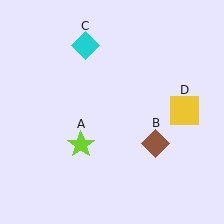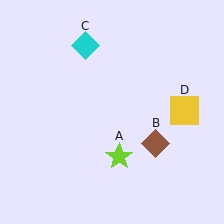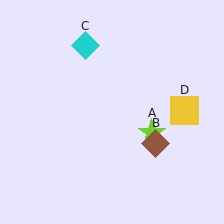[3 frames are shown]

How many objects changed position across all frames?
1 object changed position: lime star (object A).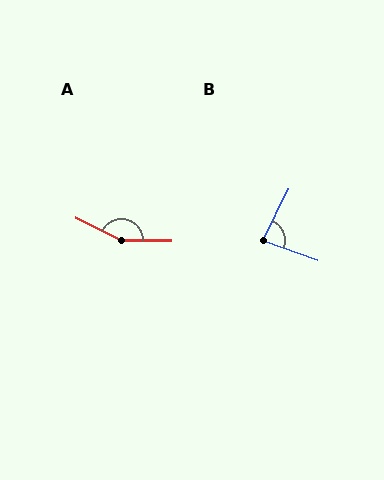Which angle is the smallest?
B, at approximately 83 degrees.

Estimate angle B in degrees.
Approximately 83 degrees.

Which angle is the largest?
A, at approximately 155 degrees.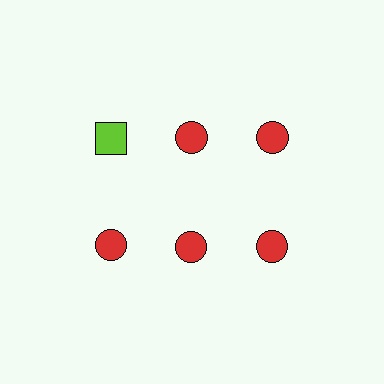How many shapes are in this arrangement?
There are 6 shapes arranged in a grid pattern.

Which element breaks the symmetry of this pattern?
The lime square in the top row, leftmost column breaks the symmetry. All other shapes are red circles.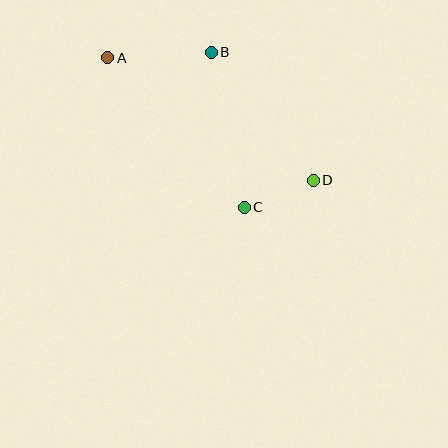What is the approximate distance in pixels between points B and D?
The distance between B and D is approximately 164 pixels.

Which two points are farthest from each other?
Points A and D are farthest from each other.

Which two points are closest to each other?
Points C and D are closest to each other.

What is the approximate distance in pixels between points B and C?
The distance between B and C is approximately 158 pixels.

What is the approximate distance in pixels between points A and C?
The distance between A and C is approximately 203 pixels.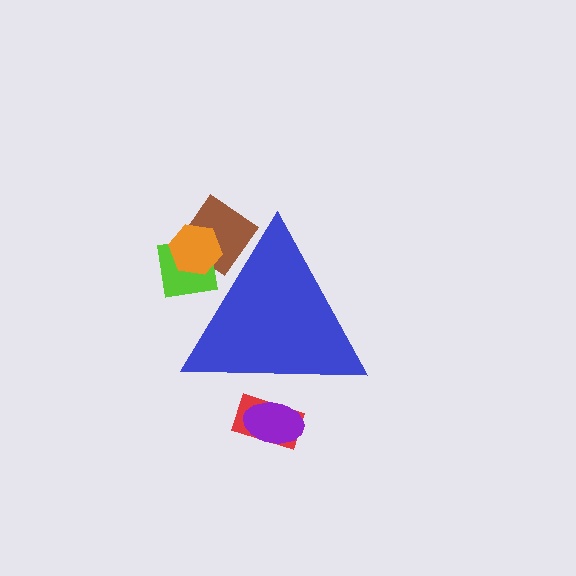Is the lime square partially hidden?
Yes, the lime square is partially hidden behind the blue triangle.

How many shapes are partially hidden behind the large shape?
5 shapes are partially hidden.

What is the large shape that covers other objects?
A blue triangle.